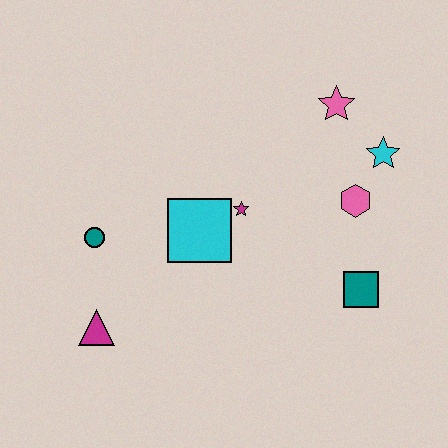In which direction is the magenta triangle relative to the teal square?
The magenta triangle is to the left of the teal square.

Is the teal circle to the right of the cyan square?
No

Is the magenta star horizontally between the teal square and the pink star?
No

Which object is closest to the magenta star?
The cyan square is closest to the magenta star.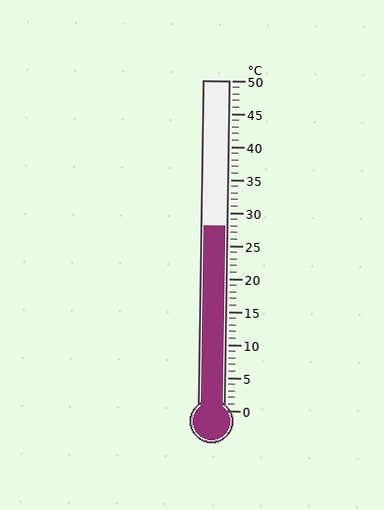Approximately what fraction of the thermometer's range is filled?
The thermometer is filled to approximately 55% of its range.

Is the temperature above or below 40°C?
The temperature is below 40°C.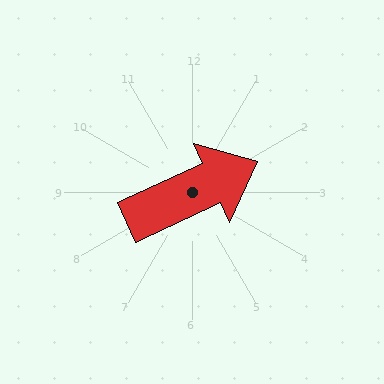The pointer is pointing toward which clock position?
Roughly 2 o'clock.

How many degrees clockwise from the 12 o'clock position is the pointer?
Approximately 65 degrees.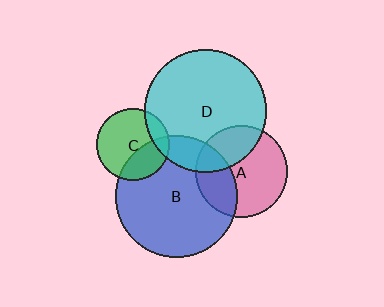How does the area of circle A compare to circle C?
Approximately 1.6 times.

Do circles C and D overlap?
Yes.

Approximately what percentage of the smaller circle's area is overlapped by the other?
Approximately 15%.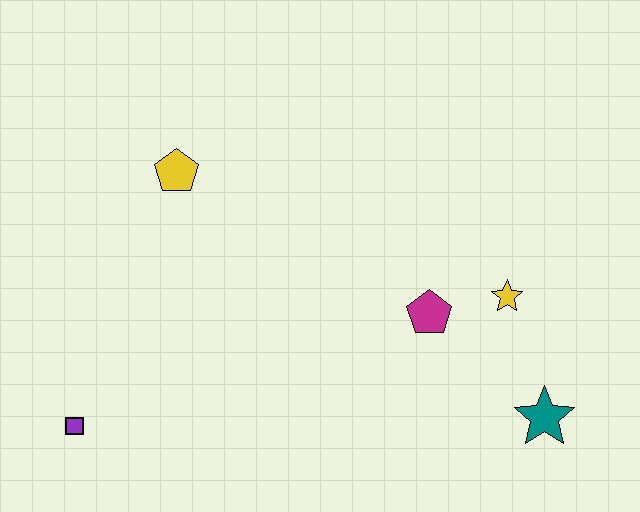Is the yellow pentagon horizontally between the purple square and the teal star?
Yes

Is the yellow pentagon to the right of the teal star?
No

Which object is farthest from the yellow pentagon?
The teal star is farthest from the yellow pentagon.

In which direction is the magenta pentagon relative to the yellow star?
The magenta pentagon is to the left of the yellow star.